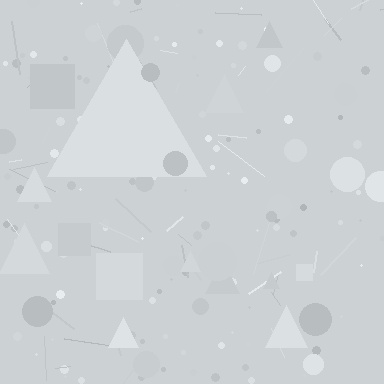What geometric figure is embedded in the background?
A triangle is embedded in the background.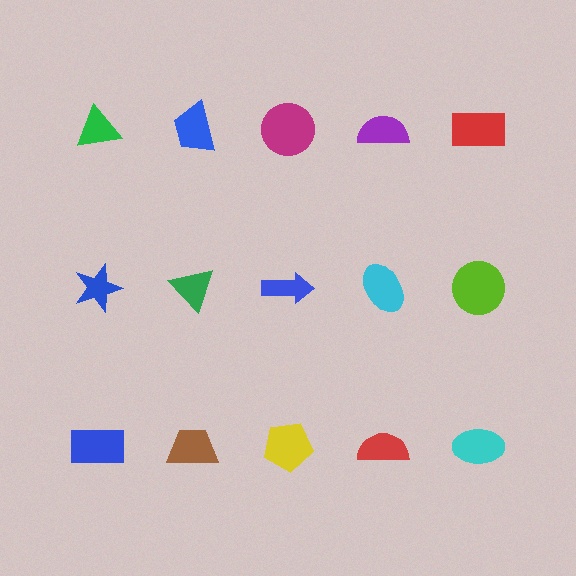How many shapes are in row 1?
5 shapes.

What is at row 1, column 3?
A magenta circle.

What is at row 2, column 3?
A blue arrow.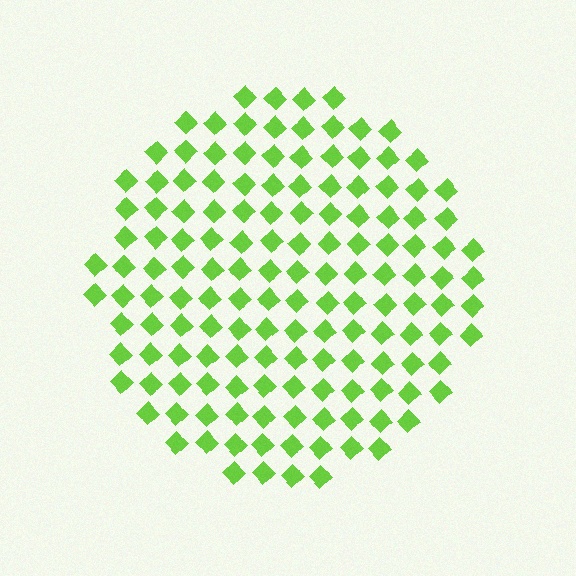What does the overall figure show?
The overall figure shows a circle.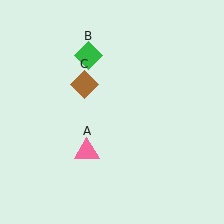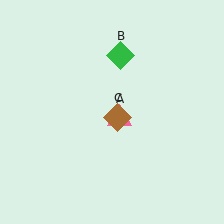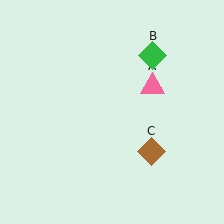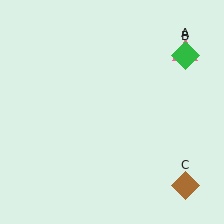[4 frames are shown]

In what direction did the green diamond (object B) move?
The green diamond (object B) moved right.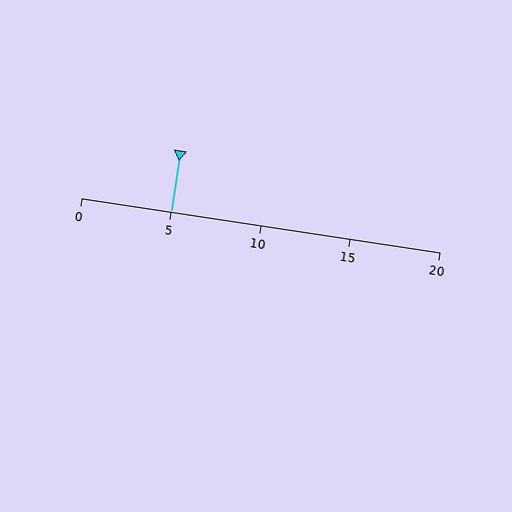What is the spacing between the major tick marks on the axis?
The major ticks are spaced 5 apart.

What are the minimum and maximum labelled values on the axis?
The axis runs from 0 to 20.